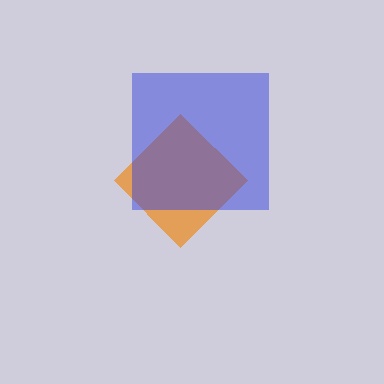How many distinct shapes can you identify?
There are 2 distinct shapes: an orange diamond, a blue square.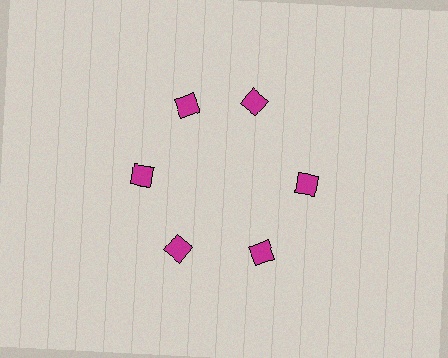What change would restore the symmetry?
The symmetry would be restored by rotating it back into even spacing with its neighbors so that all 6 squares sit at equal angles and equal distance from the center.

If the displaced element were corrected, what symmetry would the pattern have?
It would have 6-fold rotational symmetry — the pattern would map onto itself every 60 degrees.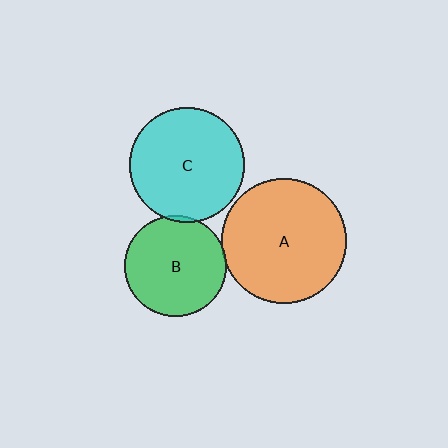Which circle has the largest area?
Circle A (orange).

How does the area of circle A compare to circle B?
Approximately 1.5 times.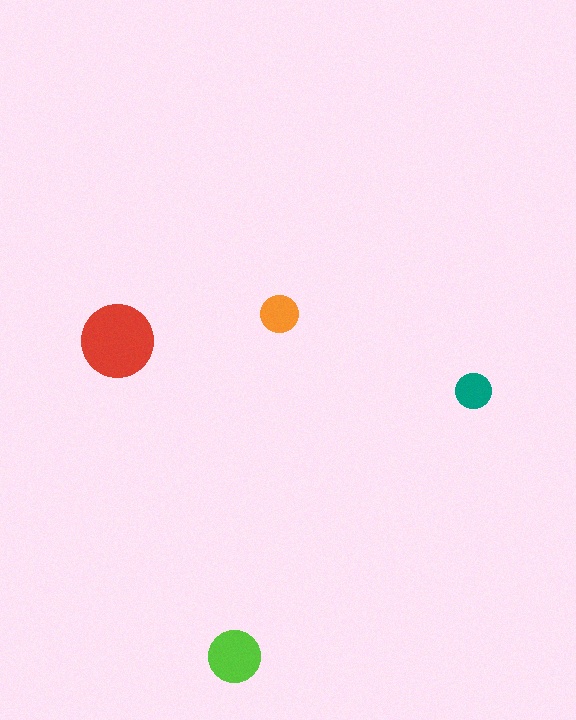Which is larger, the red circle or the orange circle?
The red one.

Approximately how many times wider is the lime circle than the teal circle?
About 1.5 times wider.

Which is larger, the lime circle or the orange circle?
The lime one.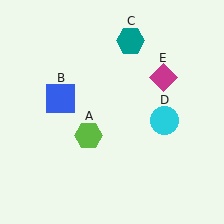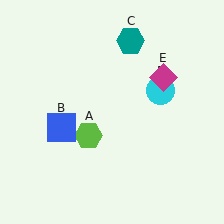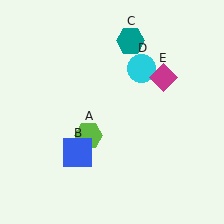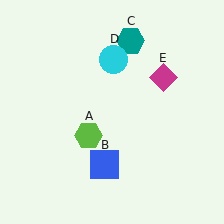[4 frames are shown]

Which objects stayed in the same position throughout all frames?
Lime hexagon (object A) and teal hexagon (object C) and magenta diamond (object E) remained stationary.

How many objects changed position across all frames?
2 objects changed position: blue square (object B), cyan circle (object D).